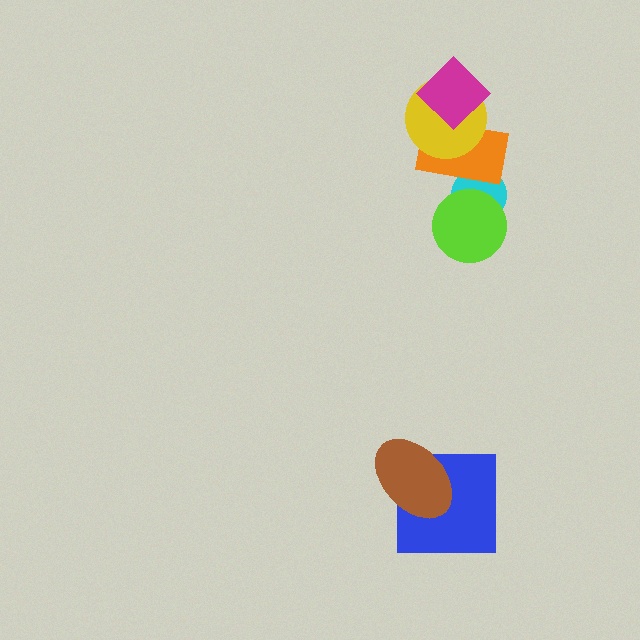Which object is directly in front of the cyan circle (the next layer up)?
The lime circle is directly in front of the cyan circle.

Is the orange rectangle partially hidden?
Yes, it is partially covered by another shape.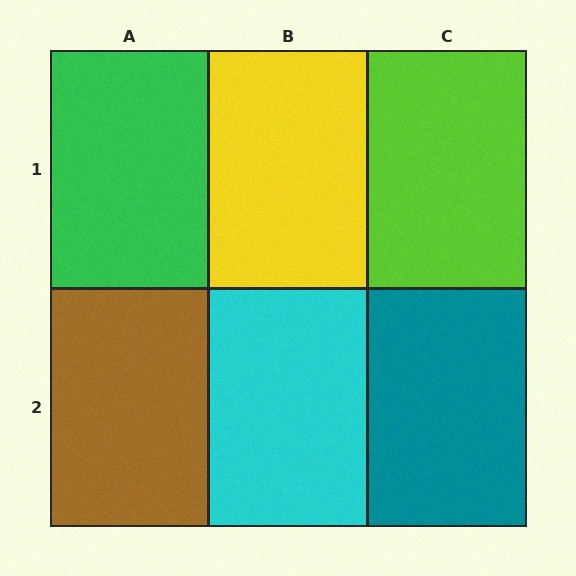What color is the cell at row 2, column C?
Teal.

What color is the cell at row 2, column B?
Cyan.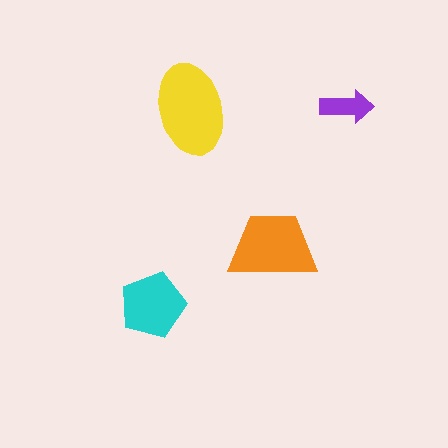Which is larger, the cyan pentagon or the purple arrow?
The cyan pentagon.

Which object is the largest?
The yellow ellipse.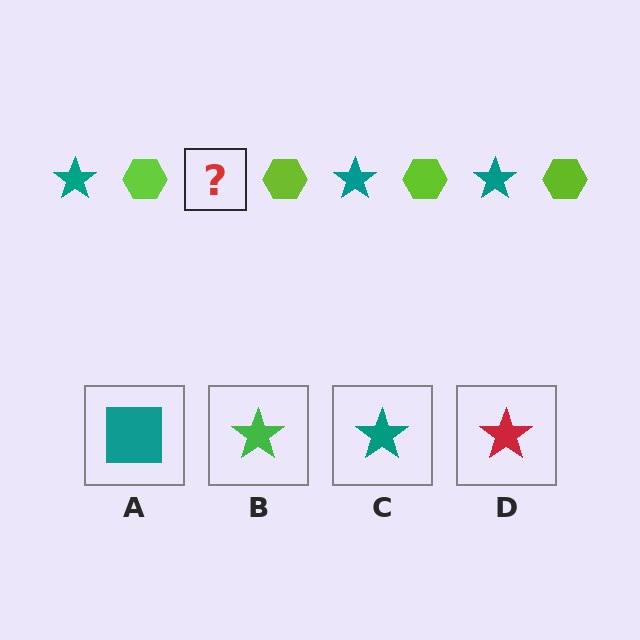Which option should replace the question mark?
Option C.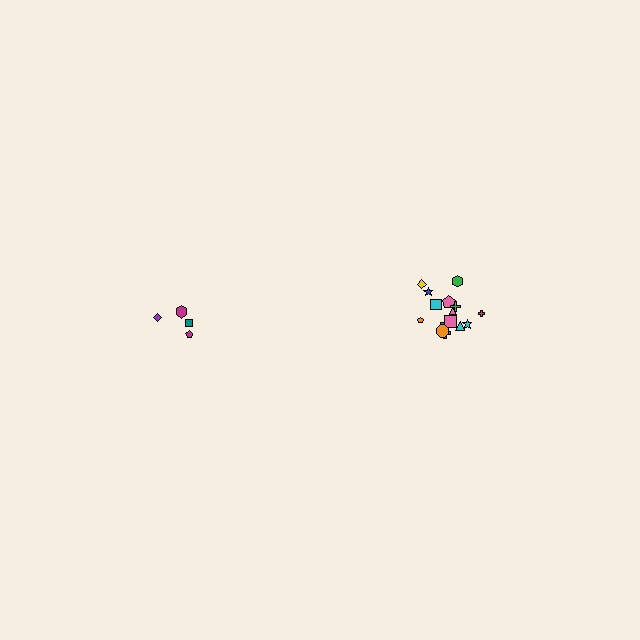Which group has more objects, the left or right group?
The right group.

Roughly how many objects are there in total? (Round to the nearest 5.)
Roughly 20 objects in total.